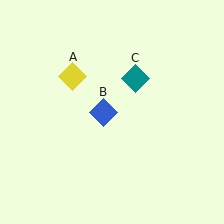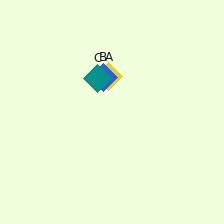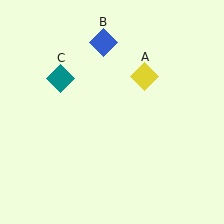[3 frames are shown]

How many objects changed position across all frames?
3 objects changed position: yellow diamond (object A), blue diamond (object B), teal diamond (object C).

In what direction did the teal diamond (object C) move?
The teal diamond (object C) moved left.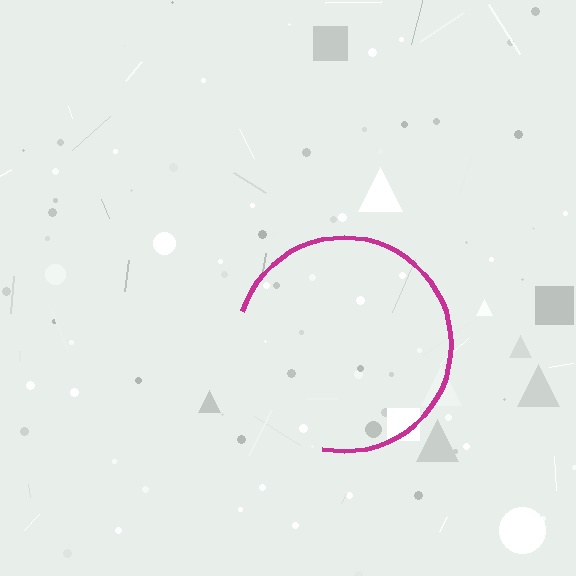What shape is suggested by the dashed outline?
The dashed outline suggests a circle.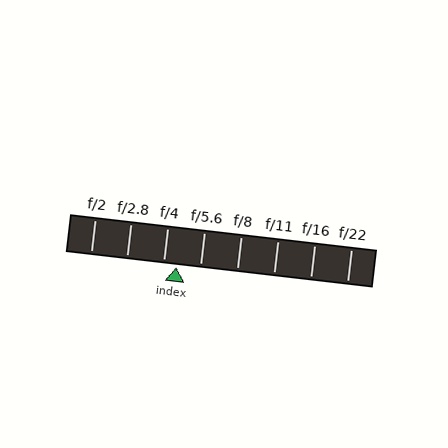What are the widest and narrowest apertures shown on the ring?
The widest aperture shown is f/2 and the narrowest is f/22.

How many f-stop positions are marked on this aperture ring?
There are 8 f-stop positions marked.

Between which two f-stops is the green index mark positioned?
The index mark is between f/4 and f/5.6.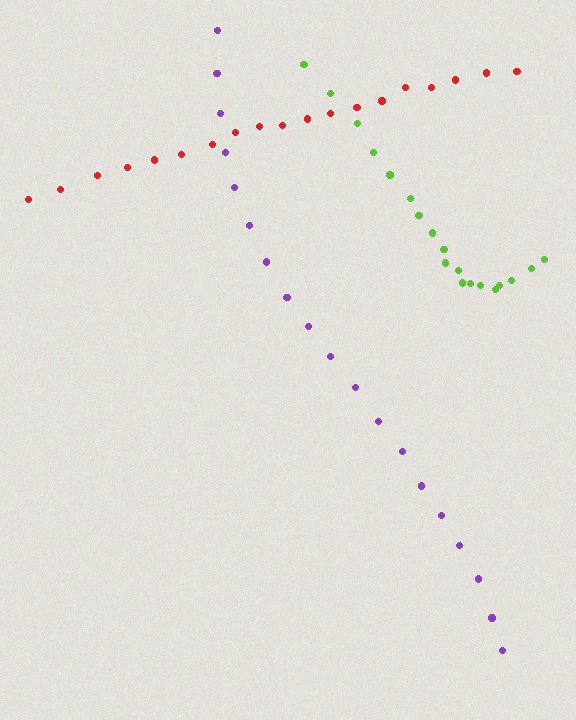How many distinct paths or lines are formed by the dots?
There are 3 distinct paths.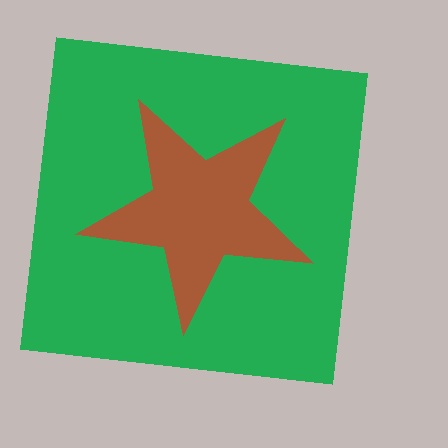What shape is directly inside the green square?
The brown star.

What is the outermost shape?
The green square.